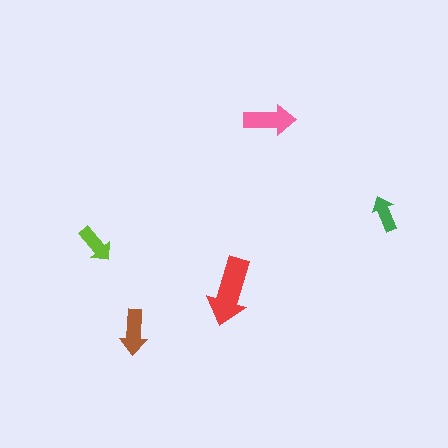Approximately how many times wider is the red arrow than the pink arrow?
About 1.5 times wider.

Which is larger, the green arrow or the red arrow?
The red one.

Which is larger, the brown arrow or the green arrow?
The brown one.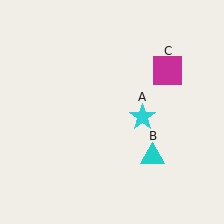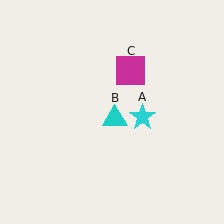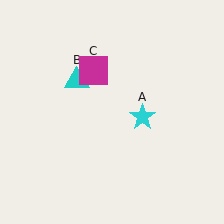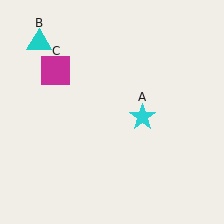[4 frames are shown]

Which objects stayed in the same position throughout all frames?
Cyan star (object A) remained stationary.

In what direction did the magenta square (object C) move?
The magenta square (object C) moved left.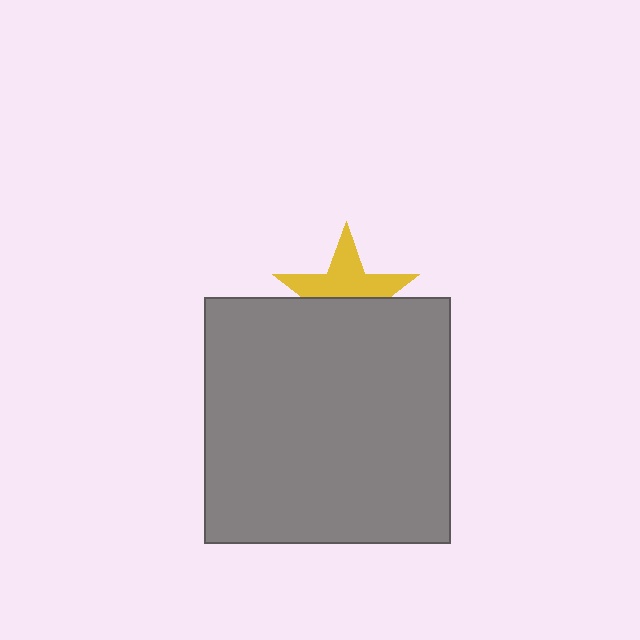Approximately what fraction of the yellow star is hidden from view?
Roughly 47% of the yellow star is hidden behind the gray square.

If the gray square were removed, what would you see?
You would see the complete yellow star.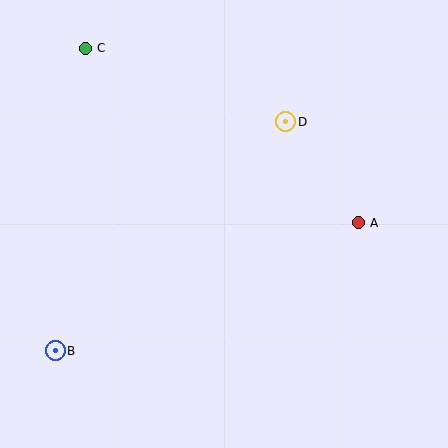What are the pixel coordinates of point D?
Point D is at (286, 122).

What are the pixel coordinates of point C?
Point C is at (85, 48).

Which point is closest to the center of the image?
Point D at (286, 122) is closest to the center.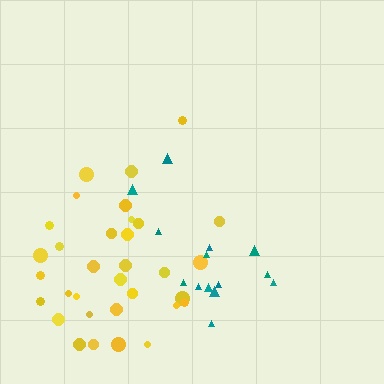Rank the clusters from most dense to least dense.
yellow, teal.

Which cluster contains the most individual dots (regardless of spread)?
Yellow (33).